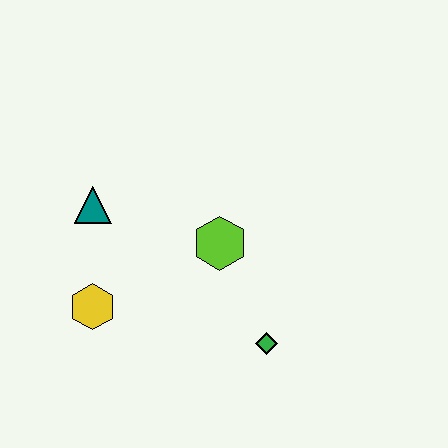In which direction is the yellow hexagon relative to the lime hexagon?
The yellow hexagon is to the left of the lime hexagon.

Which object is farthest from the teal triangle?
The green diamond is farthest from the teal triangle.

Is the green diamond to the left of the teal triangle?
No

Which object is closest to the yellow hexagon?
The teal triangle is closest to the yellow hexagon.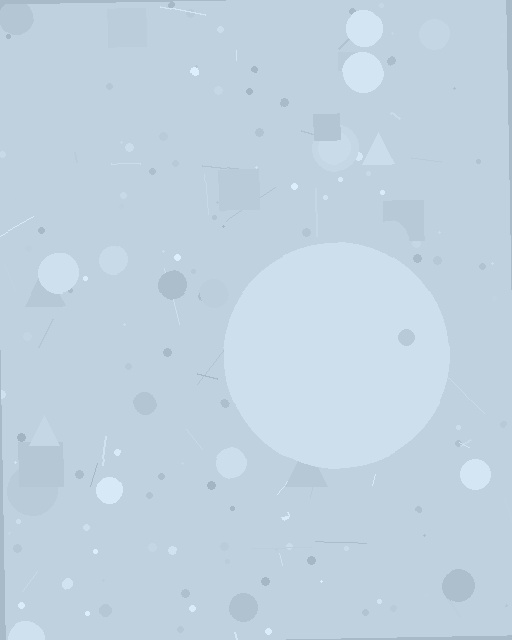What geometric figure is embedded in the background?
A circle is embedded in the background.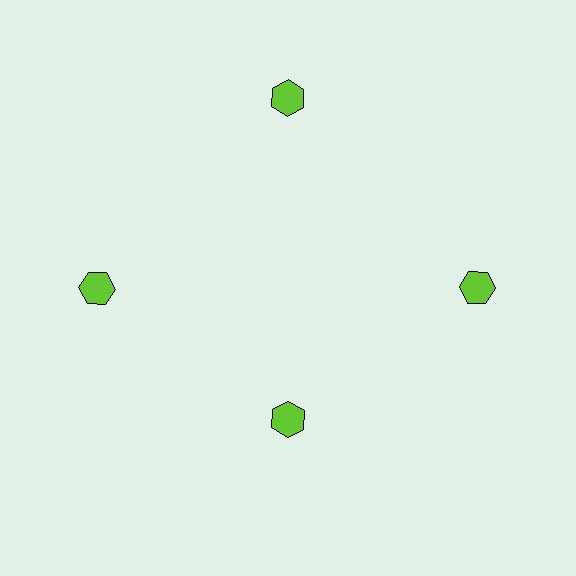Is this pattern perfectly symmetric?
No. The 4 lime hexagons are arranged in a ring, but one element near the 6 o'clock position is pulled inward toward the center, breaking the 4-fold rotational symmetry.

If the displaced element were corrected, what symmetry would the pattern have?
It would have 4-fold rotational symmetry — the pattern would map onto itself every 90 degrees.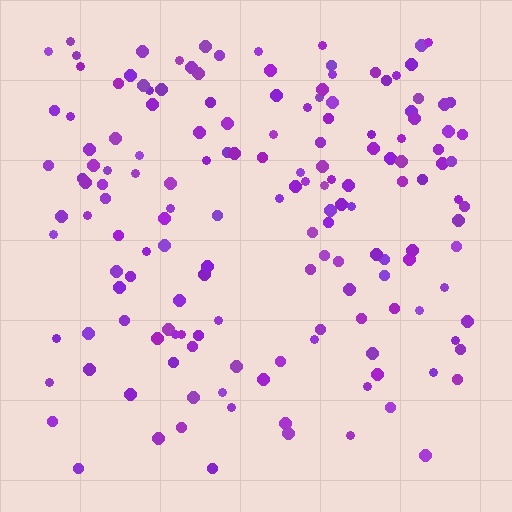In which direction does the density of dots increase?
From bottom to top, with the top side densest.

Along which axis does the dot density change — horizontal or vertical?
Vertical.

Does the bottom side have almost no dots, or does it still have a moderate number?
Still a moderate number, just noticeably fewer than the top.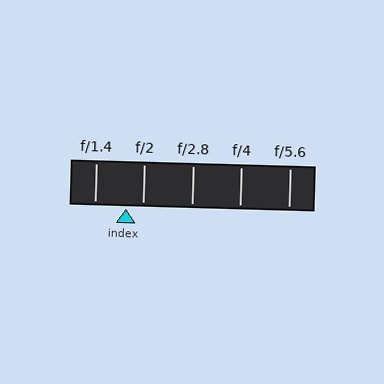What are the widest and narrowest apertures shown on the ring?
The widest aperture shown is f/1.4 and the narrowest is f/5.6.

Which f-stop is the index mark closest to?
The index mark is closest to f/2.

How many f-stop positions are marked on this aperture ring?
There are 5 f-stop positions marked.